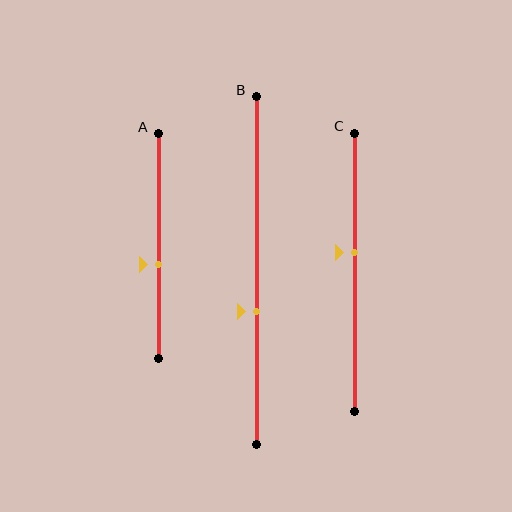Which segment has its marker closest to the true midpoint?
Segment C has its marker closest to the true midpoint.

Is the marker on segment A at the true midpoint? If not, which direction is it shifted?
No, the marker on segment A is shifted downward by about 8% of the segment length.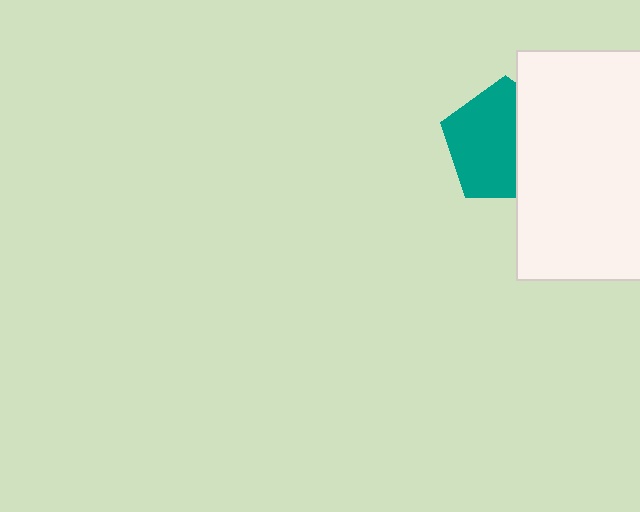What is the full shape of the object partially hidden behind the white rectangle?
The partially hidden object is a teal pentagon.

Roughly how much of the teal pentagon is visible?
About half of it is visible (roughly 61%).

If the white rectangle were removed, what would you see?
You would see the complete teal pentagon.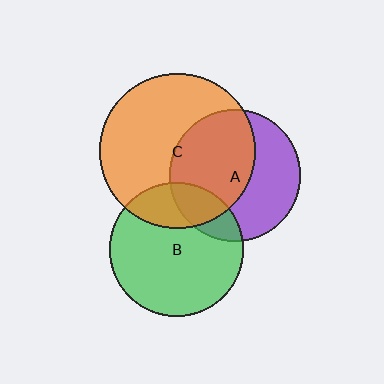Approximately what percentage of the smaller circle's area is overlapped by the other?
Approximately 20%.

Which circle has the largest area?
Circle C (orange).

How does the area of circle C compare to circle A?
Approximately 1.4 times.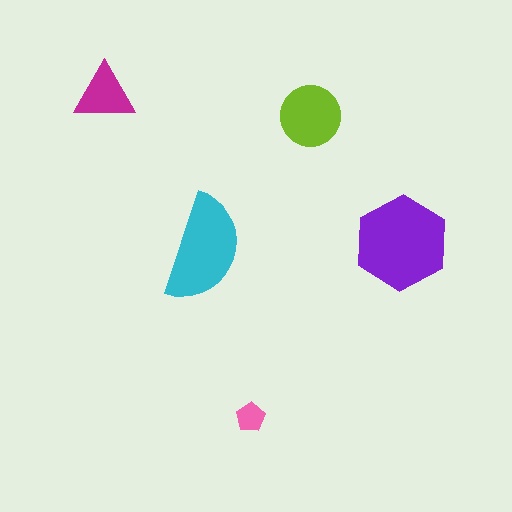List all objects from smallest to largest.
The pink pentagon, the magenta triangle, the lime circle, the cyan semicircle, the purple hexagon.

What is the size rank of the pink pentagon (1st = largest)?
5th.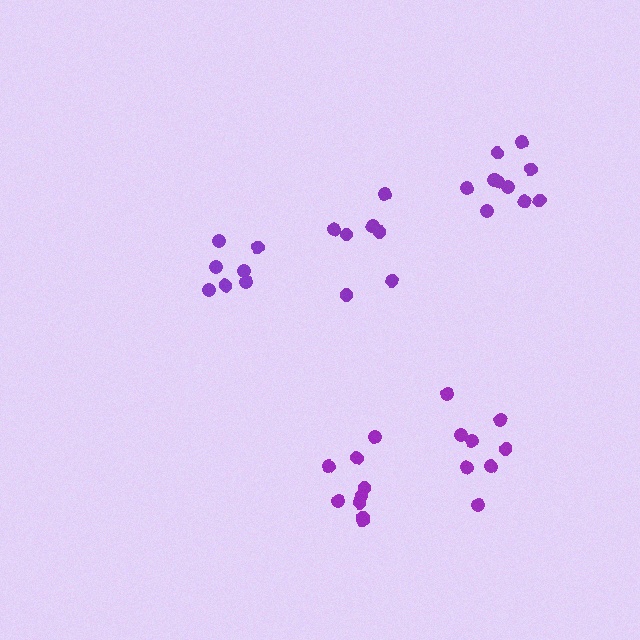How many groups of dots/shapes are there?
There are 5 groups.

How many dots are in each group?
Group 1: 7 dots, Group 2: 10 dots, Group 3: 8 dots, Group 4: 9 dots, Group 5: 7 dots (41 total).